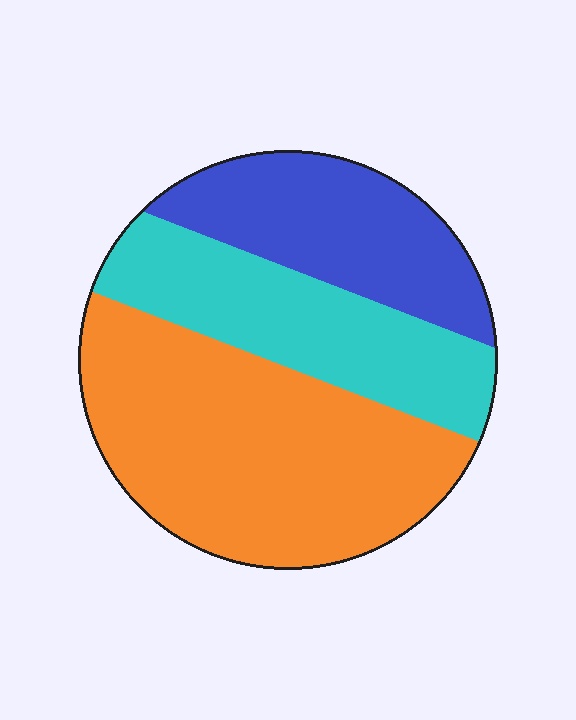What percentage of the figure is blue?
Blue covers around 25% of the figure.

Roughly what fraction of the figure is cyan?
Cyan covers roughly 25% of the figure.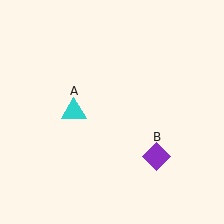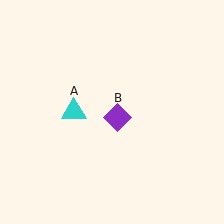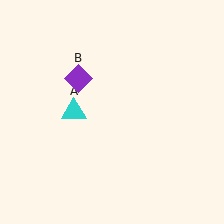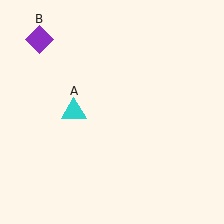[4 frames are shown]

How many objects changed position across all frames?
1 object changed position: purple diamond (object B).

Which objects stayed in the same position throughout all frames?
Cyan triangle (object A) remained stationary.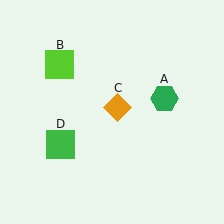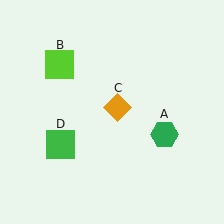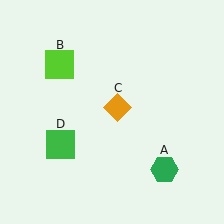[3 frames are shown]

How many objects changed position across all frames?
1 object changed position: green hexagon (object A).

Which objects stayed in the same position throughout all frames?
Lime square (object B) and orange diamond (object C) and green square (object D) remained stationary.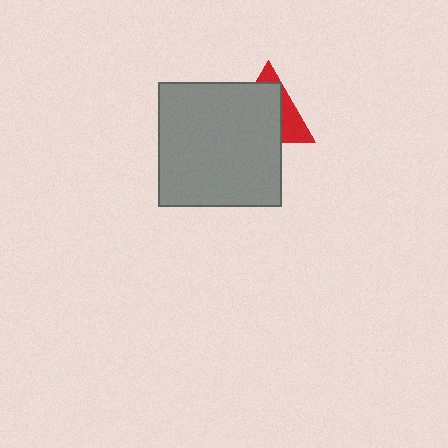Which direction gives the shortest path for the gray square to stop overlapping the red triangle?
Moving toward the lower-left gives the shortest separation.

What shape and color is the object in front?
The object in front is a gray square.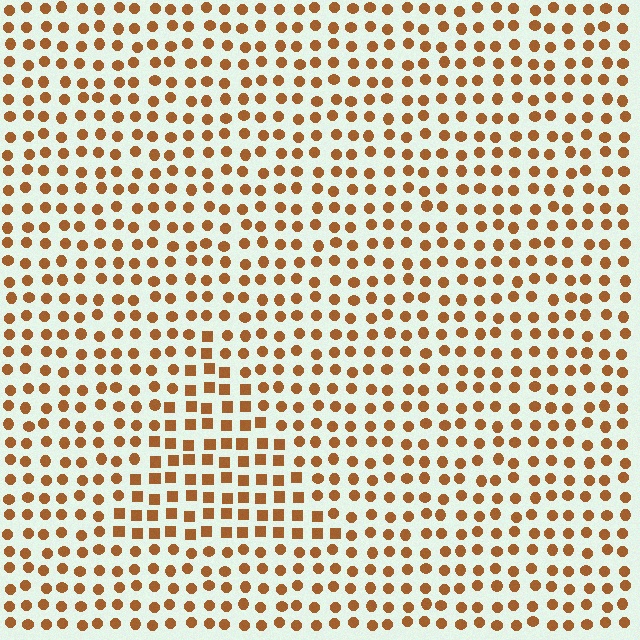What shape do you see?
I see a triangle.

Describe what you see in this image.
The image is filled with small brown elements arranged in a uniform grid. A triangle-shaped region contains squares, while the surrounding area contains circles. The boundary is defined purely by the change in element shape.